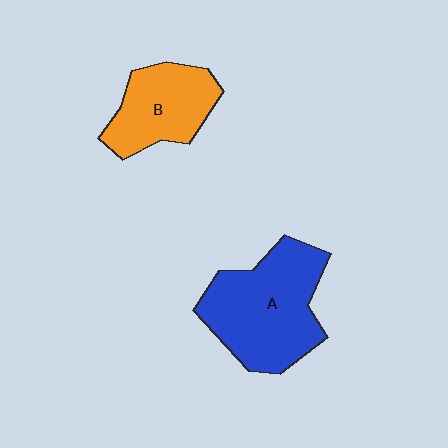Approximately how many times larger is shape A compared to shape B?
Approximately 1.6 times.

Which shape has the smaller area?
Shape B (orange).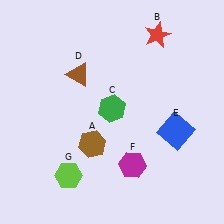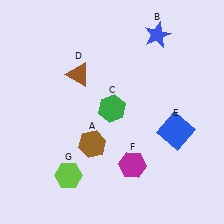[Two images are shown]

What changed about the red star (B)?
In Image 1, B is red. In Image 2, it changed to blue.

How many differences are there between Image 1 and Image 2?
There is 1 difference between the two images.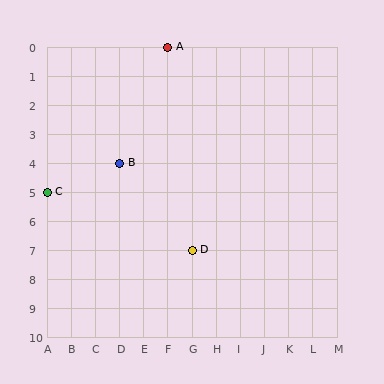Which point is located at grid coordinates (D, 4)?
Point B is at (D, 4).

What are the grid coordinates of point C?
Point C is at grid coordinates (A, 5).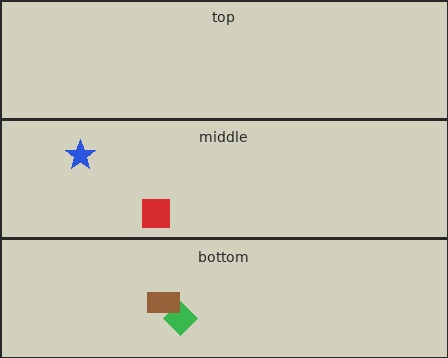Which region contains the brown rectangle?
The bottom region.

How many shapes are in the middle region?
2.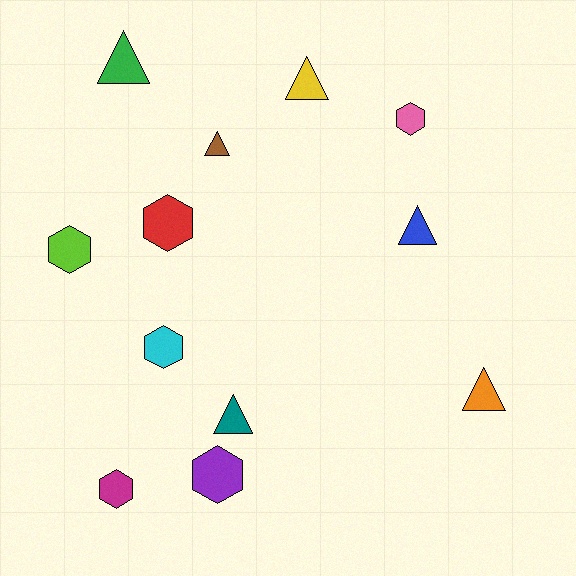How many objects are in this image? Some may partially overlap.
There are 12 objects.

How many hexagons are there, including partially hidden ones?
There are 6 hexagons.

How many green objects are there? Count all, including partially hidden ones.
There is 1 green object.